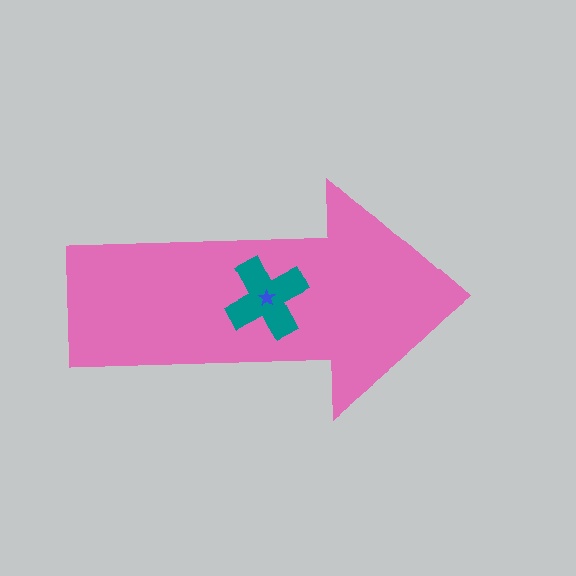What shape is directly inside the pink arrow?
The teal cross.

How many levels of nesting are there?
3.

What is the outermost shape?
The pink arrow.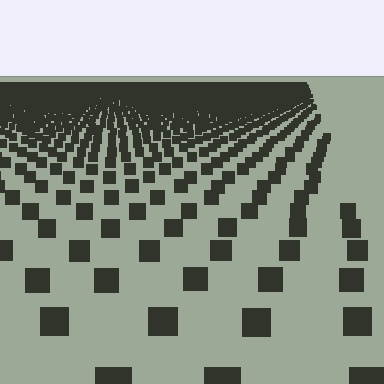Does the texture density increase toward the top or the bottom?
Density increases toward the top.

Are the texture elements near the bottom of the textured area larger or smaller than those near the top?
Larger. Near the bottom, elements are closer to the viewer and appear at a bigger on-screen size.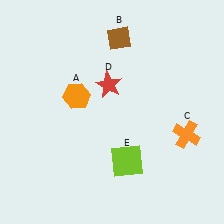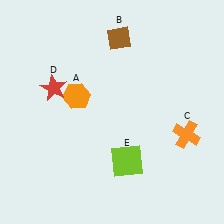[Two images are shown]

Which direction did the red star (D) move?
The red star (D) moved left.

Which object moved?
The red star (D) moved left.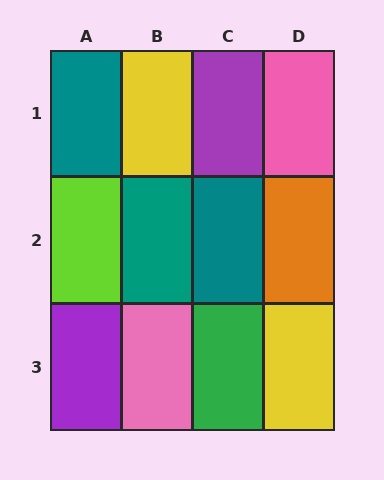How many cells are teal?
3 cells are teal.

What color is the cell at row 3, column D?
Yellow.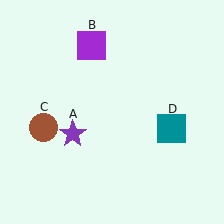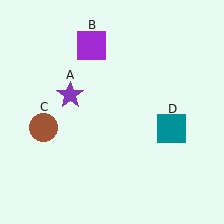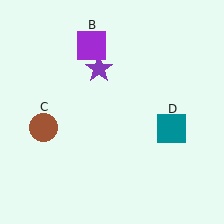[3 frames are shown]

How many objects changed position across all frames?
1 object changed position: purple star (object A).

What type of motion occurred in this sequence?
The purple star (object A) rotated clockwise around the center of the scene.